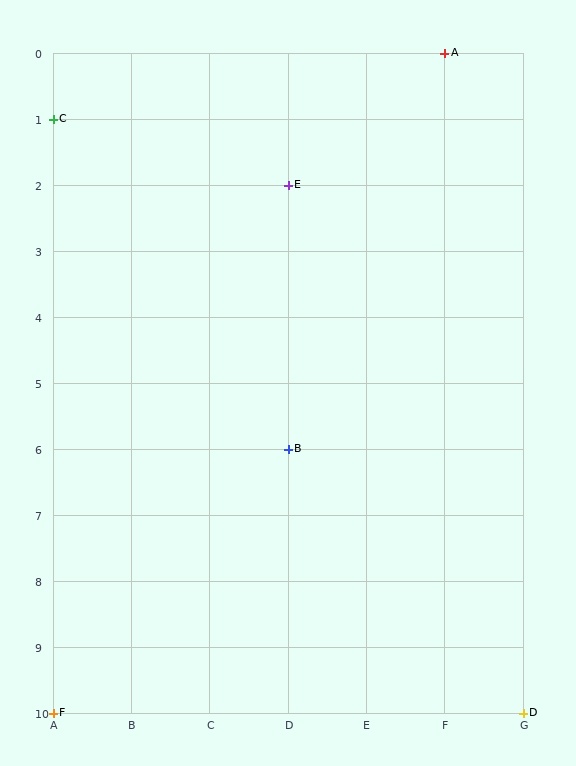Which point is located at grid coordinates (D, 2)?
Point E is at (D, 2).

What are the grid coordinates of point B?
Point B is at grid coordinates (D, 6).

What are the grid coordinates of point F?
Point F is at grid coordinates (A, 10).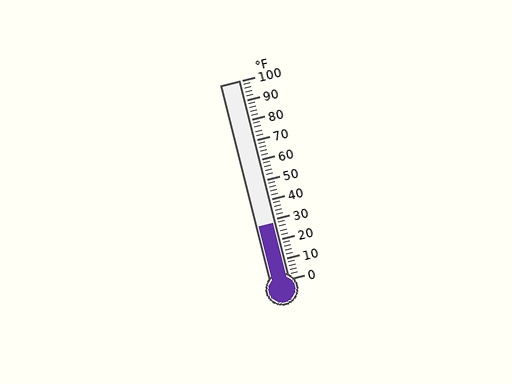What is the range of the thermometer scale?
The thermometer scale ranges from 0°F to 100°F.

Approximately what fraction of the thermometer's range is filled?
The thermometer is filled to approximately 30% of its range.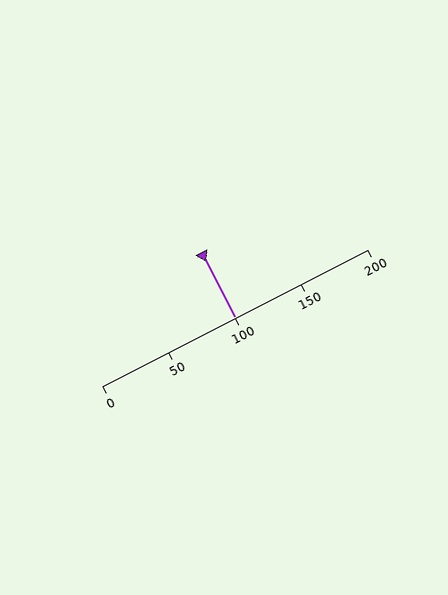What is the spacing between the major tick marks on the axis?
The major ticks are spaced 50 apart.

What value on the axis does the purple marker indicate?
The marker indicates approximately 100.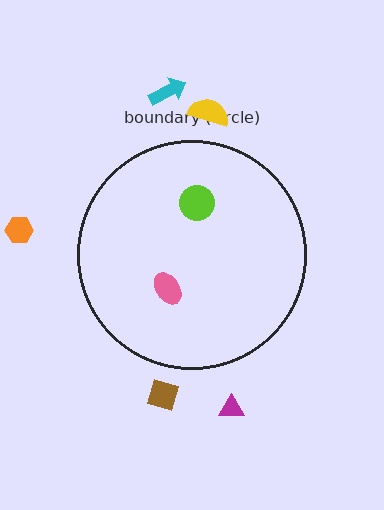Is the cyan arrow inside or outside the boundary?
Outside.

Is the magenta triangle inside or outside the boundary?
Outside.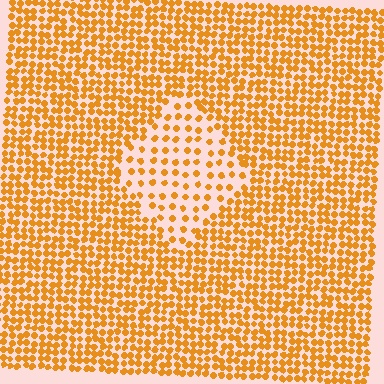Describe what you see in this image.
The image contains small orange elements arranged at two different densities. A diamond-shaped region is visible where the elements are less densely packed than the surrounding area.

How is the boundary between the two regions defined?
The boundary is defined by a change in element density (approximately 2.2x ratio). All elements are the same color, size, and shape.